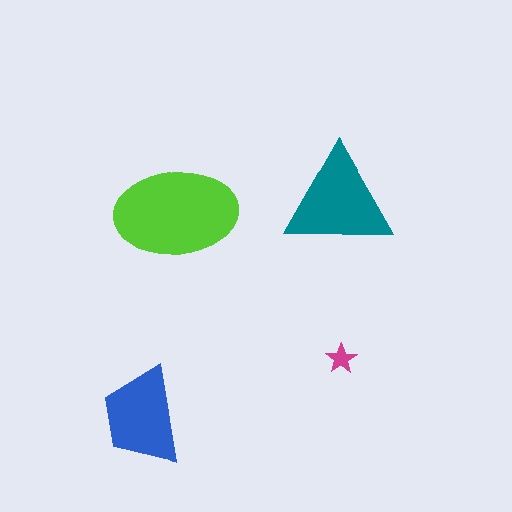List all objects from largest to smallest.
The lime ellipse, the teal triangle, the blue trapezoid, the magenta star.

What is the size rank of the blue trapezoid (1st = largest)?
3rd.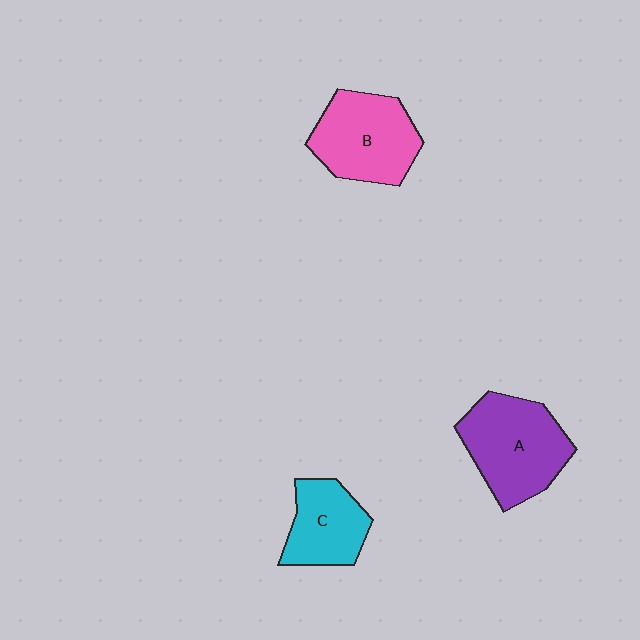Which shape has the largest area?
Shape A (purple).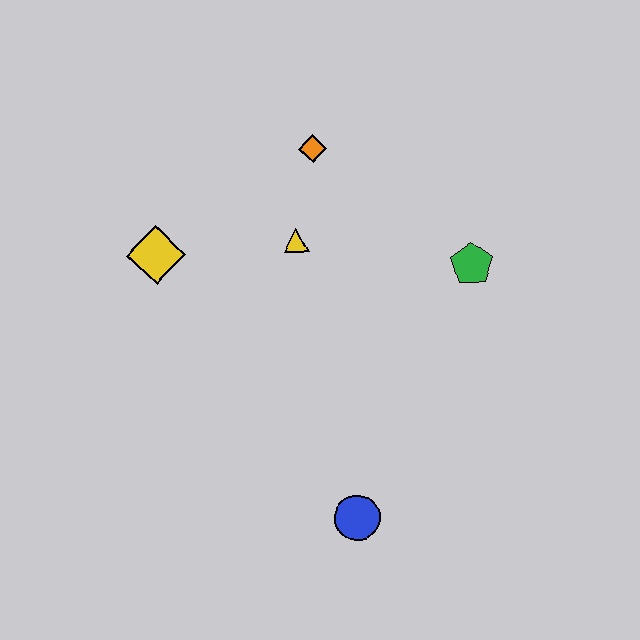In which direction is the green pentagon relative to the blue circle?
The green pentagon is above the blue circle.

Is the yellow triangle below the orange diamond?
Yes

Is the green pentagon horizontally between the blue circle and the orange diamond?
No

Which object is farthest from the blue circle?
The orange diamond is farthest from the blue circle.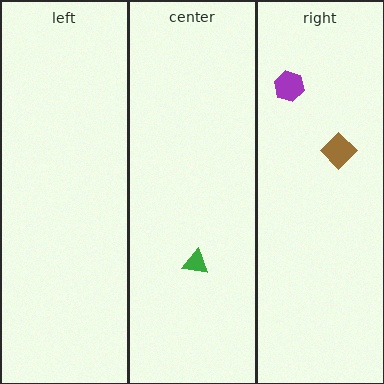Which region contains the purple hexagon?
The right region.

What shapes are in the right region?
The purple hexagon, the brown diamond.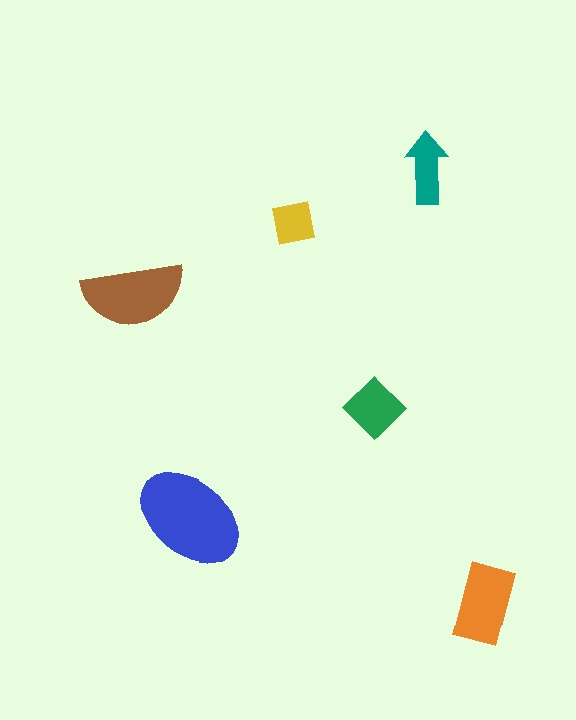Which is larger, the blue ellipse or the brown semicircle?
The blue ellipse.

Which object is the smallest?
The yellow square.